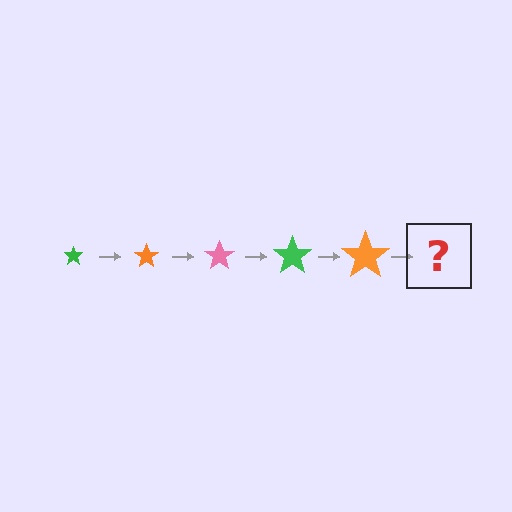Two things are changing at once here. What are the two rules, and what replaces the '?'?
The two rules are that the star grows larger each step and the color cycles through green, orange, and pink. The '?' should be a pink star, larger than the previous one.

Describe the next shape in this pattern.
It should be a pink star, larger than the previous one.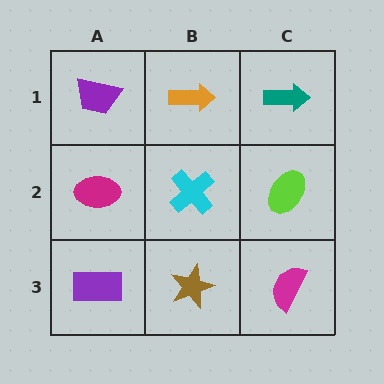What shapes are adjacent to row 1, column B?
A cyan cross (row 2, column B), a purple trapezoid (row 1, column A), a teal arrow (row 1, column C).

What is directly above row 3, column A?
A magenta ellipse.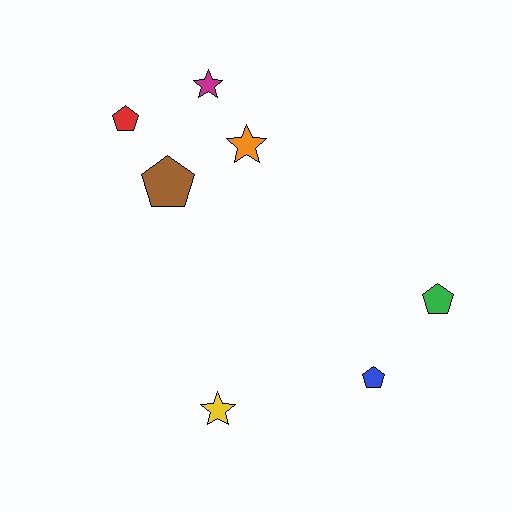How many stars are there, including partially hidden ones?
There are 3 stars.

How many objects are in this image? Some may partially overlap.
There are 7 objects.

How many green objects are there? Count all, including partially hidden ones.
There is 1 green object.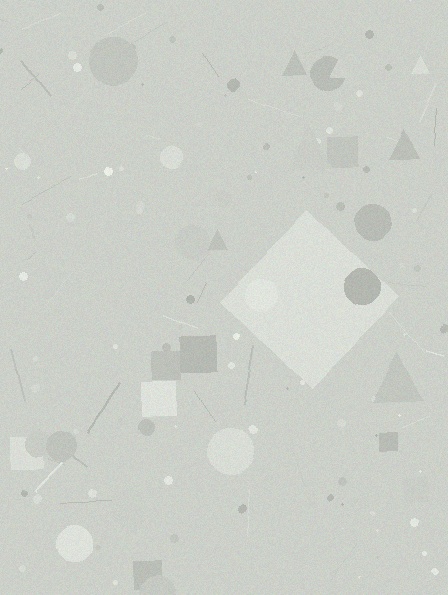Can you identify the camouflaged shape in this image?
The camouflaged shape is a diamond.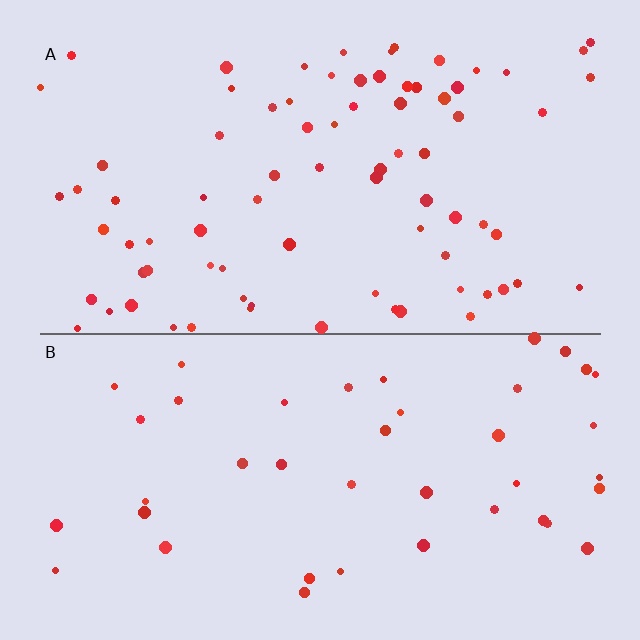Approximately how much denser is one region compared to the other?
Approximately 1.9× — region A over region B.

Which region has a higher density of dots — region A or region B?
A (the top).